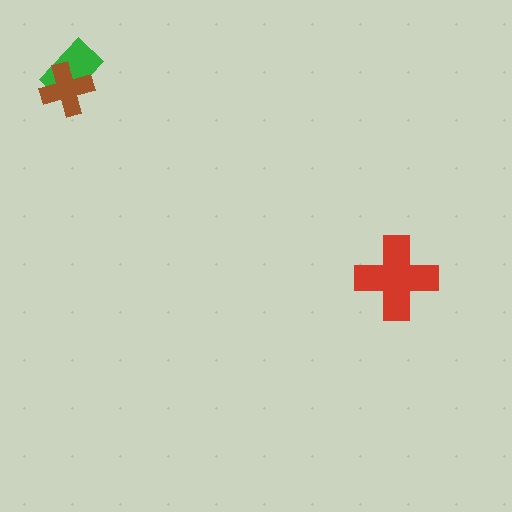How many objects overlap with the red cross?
0 objects overlap with the red cross.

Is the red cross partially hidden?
No, no other shape covers it.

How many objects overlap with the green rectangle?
1 object overlaps with the green rectangle.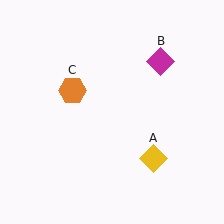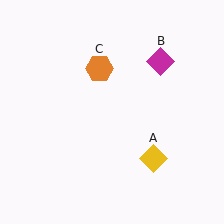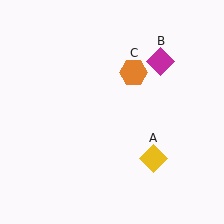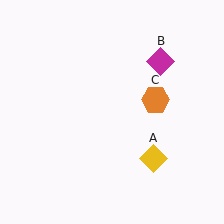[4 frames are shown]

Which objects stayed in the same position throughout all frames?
Yellow diamond (object A) and magenta diamond (object B) remained stationary.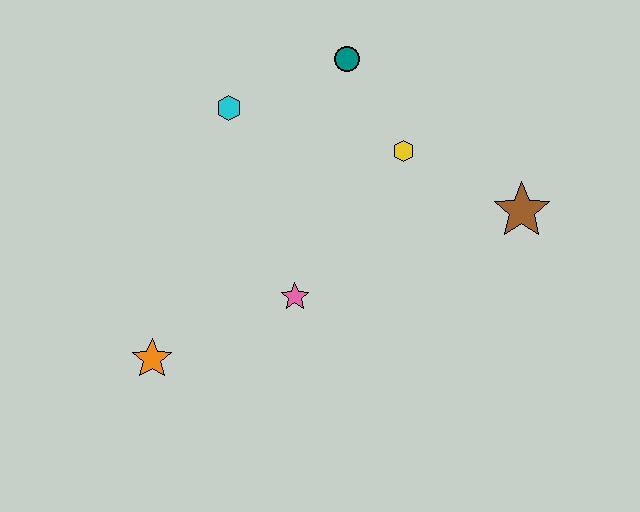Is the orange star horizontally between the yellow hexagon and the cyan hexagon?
No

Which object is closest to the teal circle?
The yellow hexagon is closest to the teal circle.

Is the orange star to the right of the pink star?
No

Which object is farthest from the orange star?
The brown star is farthest from the orange star.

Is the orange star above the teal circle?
No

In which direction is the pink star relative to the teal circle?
The pink star is below the teal circle.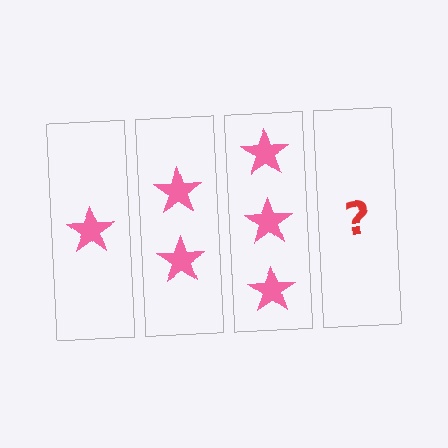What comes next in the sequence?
The next element should be 4 stars.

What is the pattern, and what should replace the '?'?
The pattern is that each step adds one more star. The '?' should be 4 stars.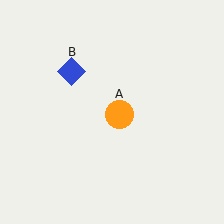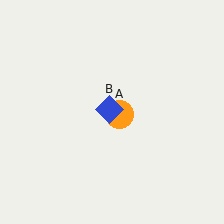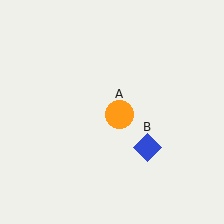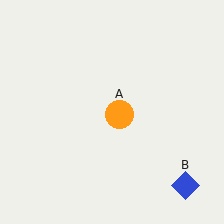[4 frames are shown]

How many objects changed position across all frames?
1 object changed position: blue diamond (object B).